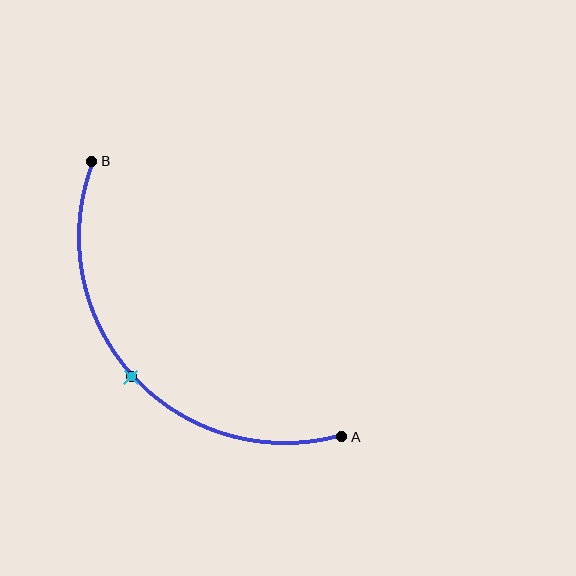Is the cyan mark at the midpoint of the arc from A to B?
Yes. The cyan mark lies on the arc at equal arc-length from both A and B — it is the arc midpoint.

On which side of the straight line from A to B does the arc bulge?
The arc bulges below and to the left of the straight line connecting A and B.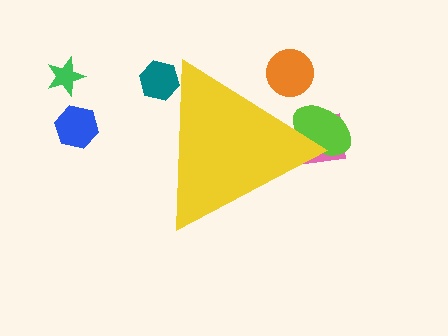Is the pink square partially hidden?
Yes, the pink square is partially hidden behind the yellow triangle.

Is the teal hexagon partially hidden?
Yes, the teal hexagon is partially hidden behind the yellow triangle.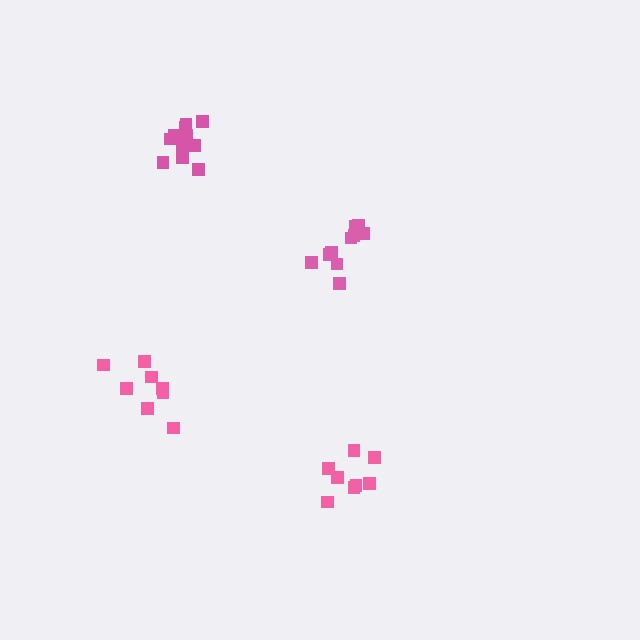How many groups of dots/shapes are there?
There are 4 groups.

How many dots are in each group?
Group 1: 11 dots, Group 2: 8 dots, Group 3: 10 dots, Group 4: 8 dots (37 total).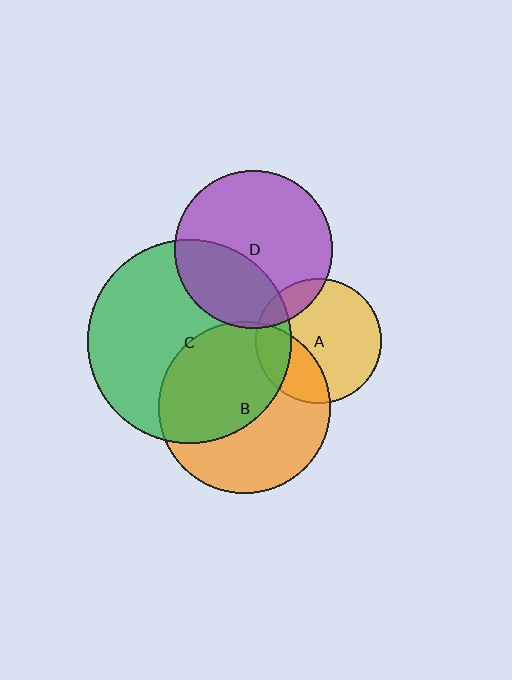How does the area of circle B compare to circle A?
Approximately 1.9 times.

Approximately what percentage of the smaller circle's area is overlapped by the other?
Approximately 15%.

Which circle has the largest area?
Circle C (green).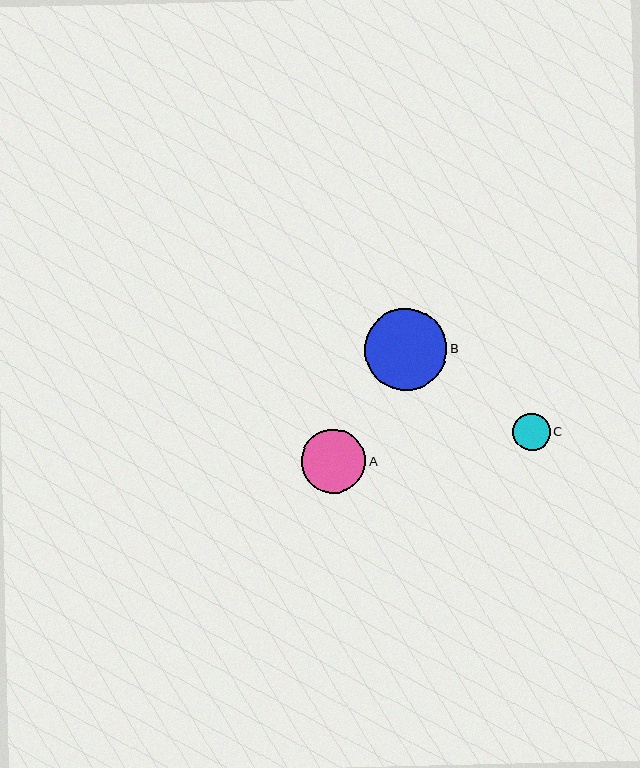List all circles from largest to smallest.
From largest to smallest: B, A, C.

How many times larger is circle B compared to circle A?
Circle B is approximately 1.3 times the size of circle A.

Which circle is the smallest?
Circle C is the smallest with a size of approximately 38 pixels.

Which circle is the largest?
Circle B is the largest with a size of approximately 82 pixels.